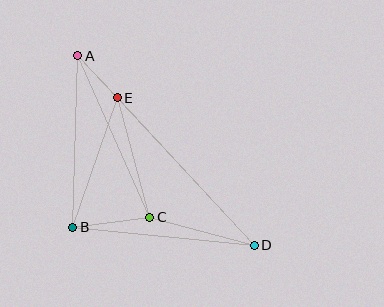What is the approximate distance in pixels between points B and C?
The distance between B and C is approximately 78 pixels.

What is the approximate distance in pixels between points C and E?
The distance between C and E is approximately 124 pixels.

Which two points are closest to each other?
Points A and E are closest to each other.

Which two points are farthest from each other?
Points A and D are farthest from each other.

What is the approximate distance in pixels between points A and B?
The distance between A and B is approximately 171 pixels.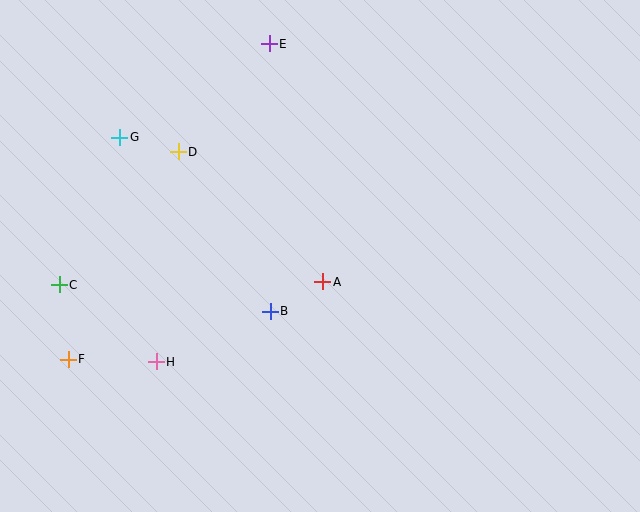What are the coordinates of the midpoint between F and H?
The midpoint between F and H is at (112, 361).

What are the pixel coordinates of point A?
Point A is at (323, 282).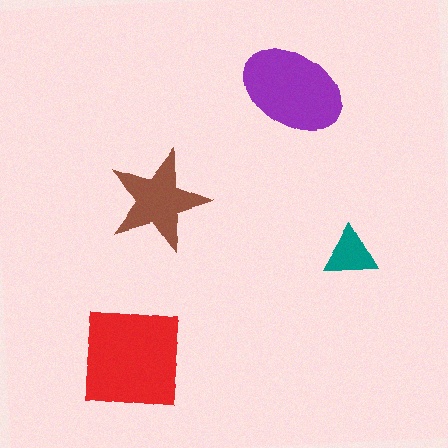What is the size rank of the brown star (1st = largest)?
3rd.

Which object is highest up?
The purple ellipse is topmost.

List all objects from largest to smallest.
The red square, the purple ellipse, the brown star, the teal triangle.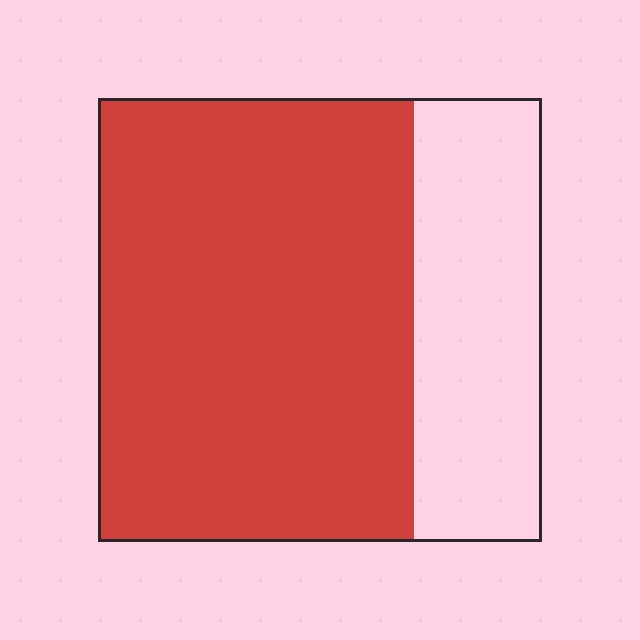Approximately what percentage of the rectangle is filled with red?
Approximately 70%.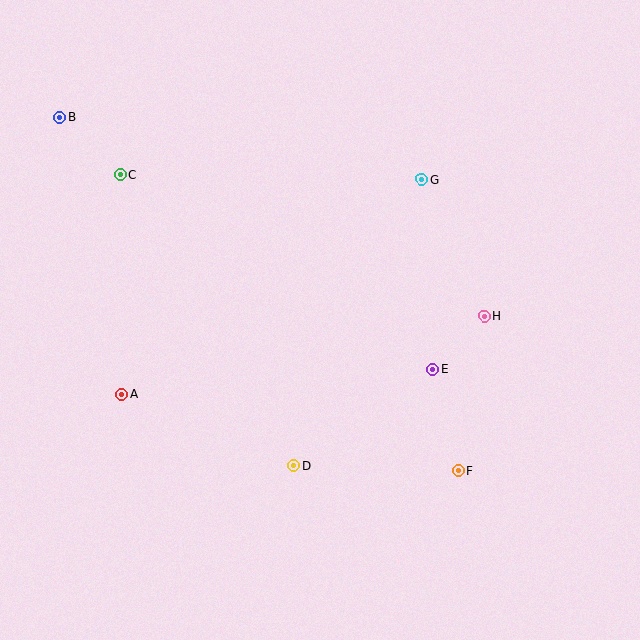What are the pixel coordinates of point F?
Point F is at (458, 471).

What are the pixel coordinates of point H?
Point H is at (484, 316).